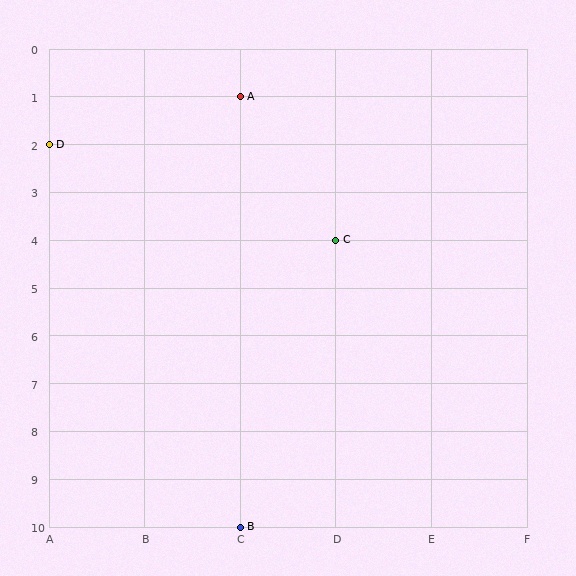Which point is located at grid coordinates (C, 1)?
Point A is at (C, 1).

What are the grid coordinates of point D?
Point D is at grid coordinates (A, 2).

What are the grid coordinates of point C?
Point C is at grid coordinates (D, 4).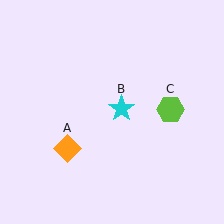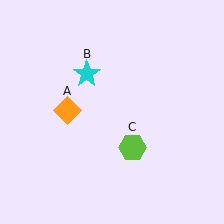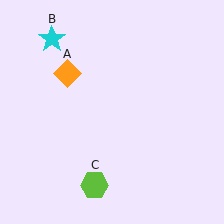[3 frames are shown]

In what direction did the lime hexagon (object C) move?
The lime hexagon (object C) moved down and to the left.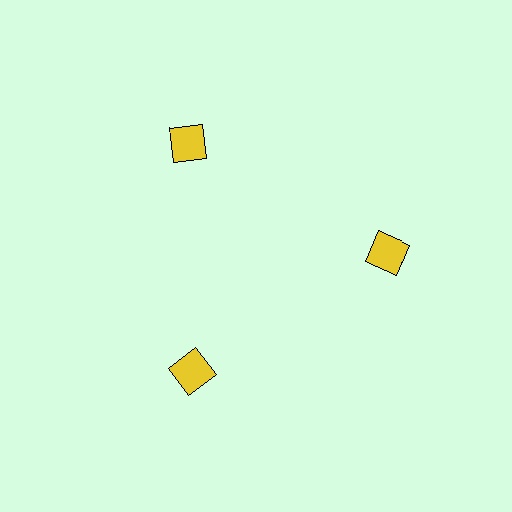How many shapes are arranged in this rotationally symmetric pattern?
There are 3 shapes, arranged in 3 groups of 1.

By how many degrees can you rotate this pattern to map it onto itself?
The pattern maps onto itself every 120 degrees of rotation.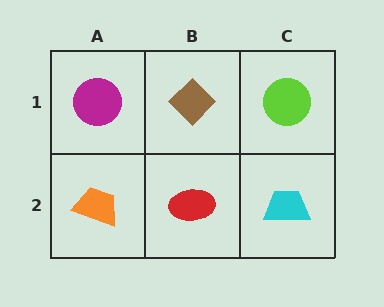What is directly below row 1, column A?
An orange trapezoid.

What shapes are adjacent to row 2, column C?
A lime circle (row 1, column C), a red ellipse (row 2, column B).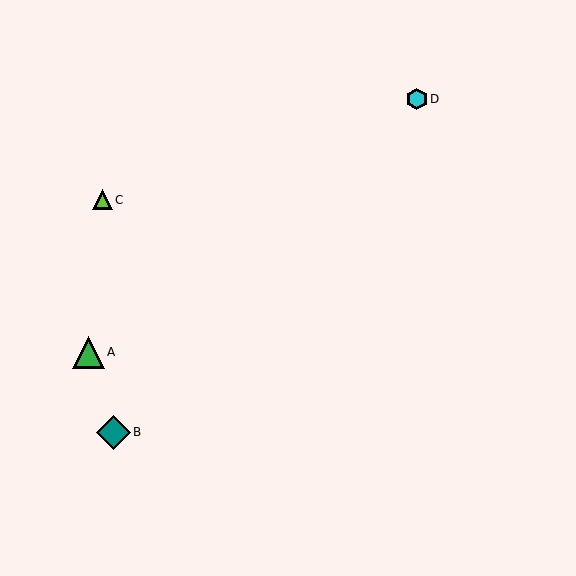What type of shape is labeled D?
Shape D is a cyan hexagon.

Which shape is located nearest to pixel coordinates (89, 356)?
The green triangle (labeled A) at (88, 353) is nearest to that location.